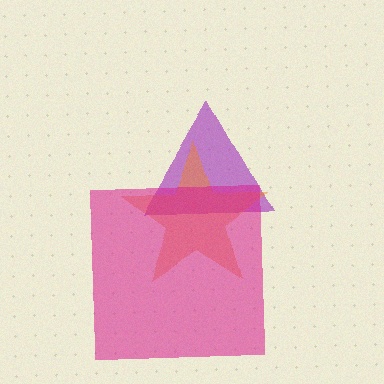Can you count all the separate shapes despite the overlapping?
Yes, there are 3 separate shapes.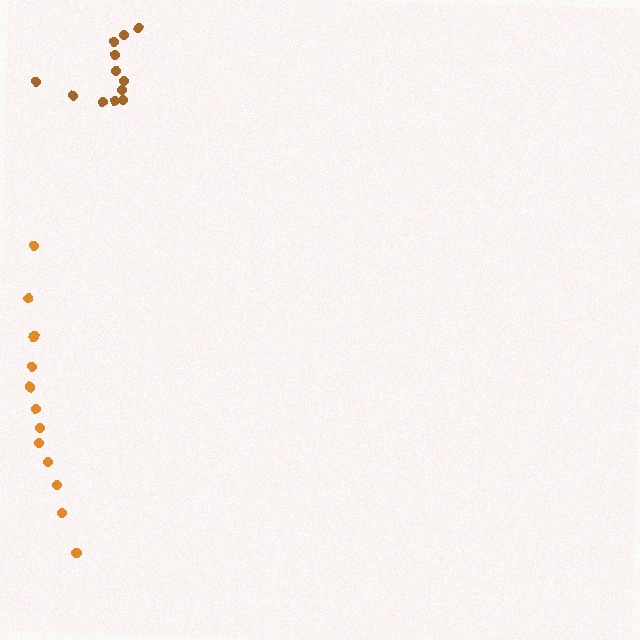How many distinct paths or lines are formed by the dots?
There are 2 distinct paths.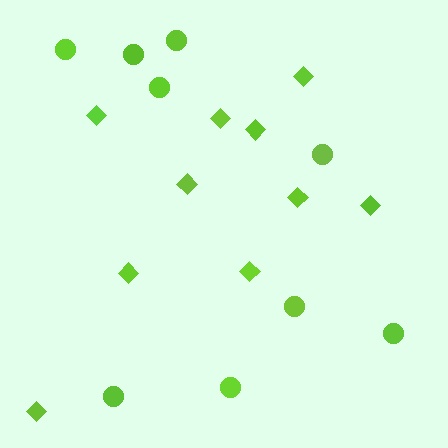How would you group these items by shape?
There are 2 groups: one group of diamonds (10) and one group of circles (9).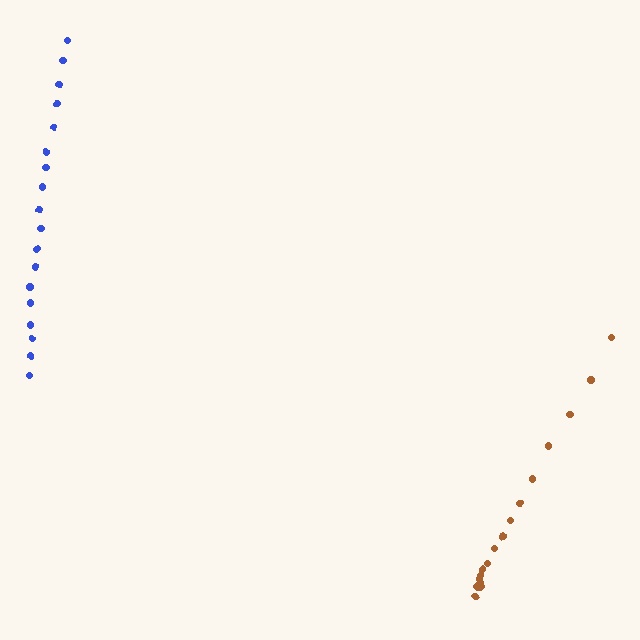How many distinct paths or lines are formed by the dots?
There are 2 distinct paths.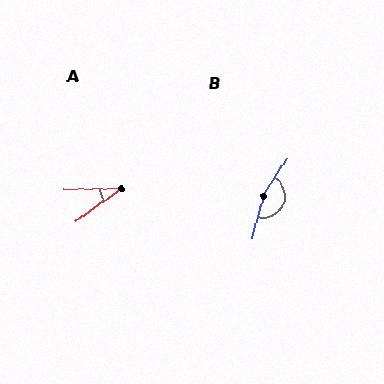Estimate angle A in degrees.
Approximately 34 degrees.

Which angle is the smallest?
A, at approximately 34 degrees.